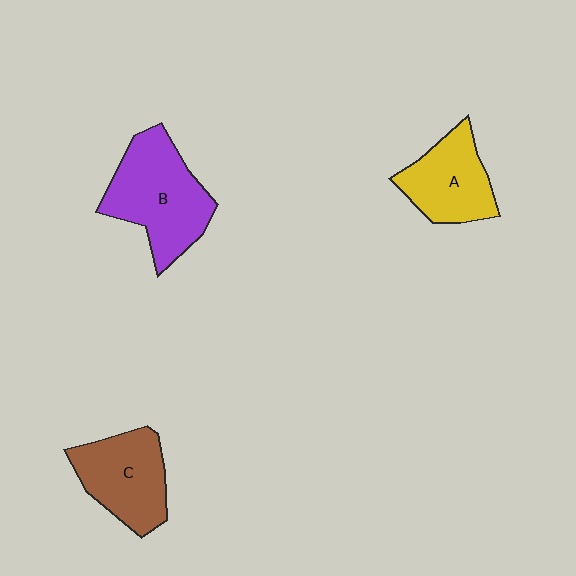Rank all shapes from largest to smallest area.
From largest to smallest: B (purple), C (brown), A (yellow).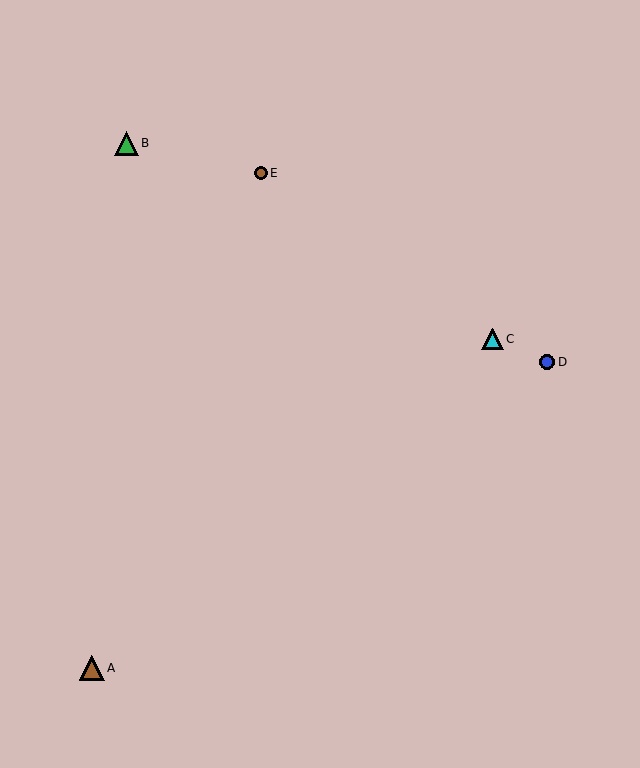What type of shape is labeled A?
Shape A is a brown triangle.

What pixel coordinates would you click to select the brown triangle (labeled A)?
Click at (92, 668) to select the brown triangle A.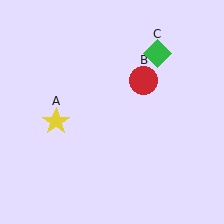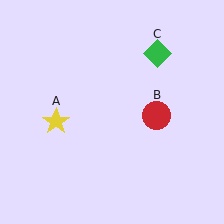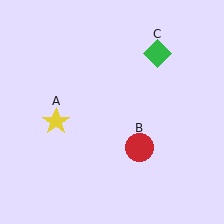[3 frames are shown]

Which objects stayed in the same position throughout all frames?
Yellow star (object A) and green diamond (object C) remained stationary.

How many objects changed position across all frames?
1 object changed position: red circle (object B).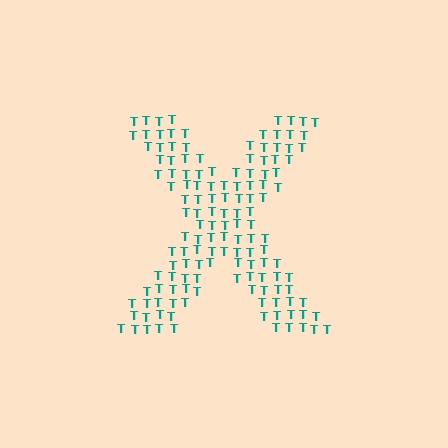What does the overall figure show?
The overall figure shows the letter X.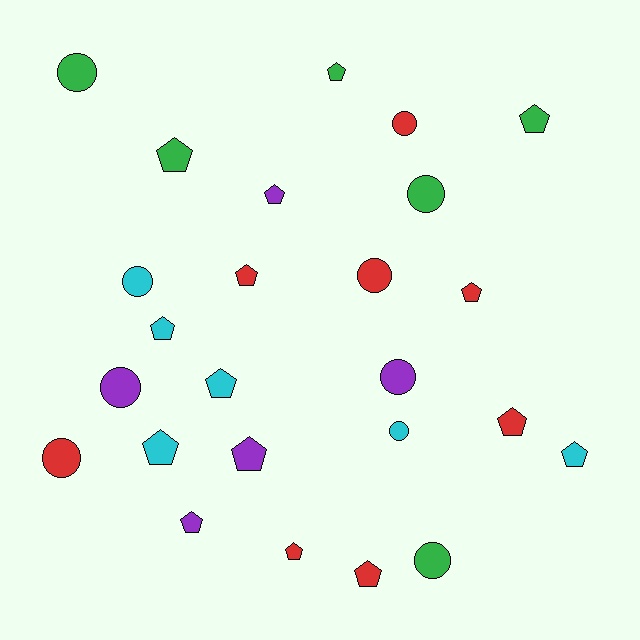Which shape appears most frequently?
Pentagon, with 15 objects.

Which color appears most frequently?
Red, with 8 objects.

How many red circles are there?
There are 3 red circles.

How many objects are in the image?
There are 25 objects.